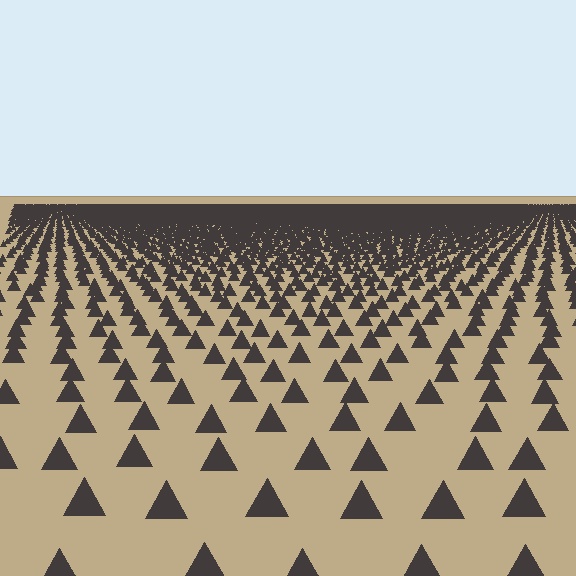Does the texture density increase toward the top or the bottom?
Density increases toward the top.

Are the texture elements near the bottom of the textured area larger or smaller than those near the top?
Larger. Near the bottom, elements are closer to the viewer and appear at a bigger on-screen size.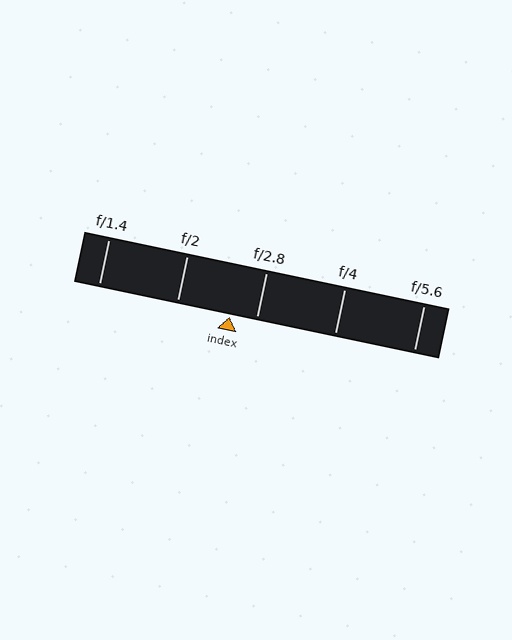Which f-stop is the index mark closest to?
The index mark is closest to f/2.8.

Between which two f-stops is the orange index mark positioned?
The index mark is between f/2 and f/2.8.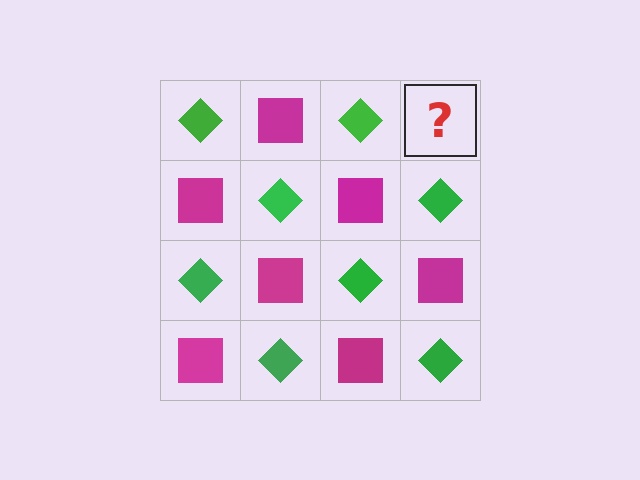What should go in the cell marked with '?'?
The missing cell should contain a magenta square.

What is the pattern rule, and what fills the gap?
The rule is that it alternates green diamond and magenta square in a checkerboard pattern. The gap should be filled with a magenta square.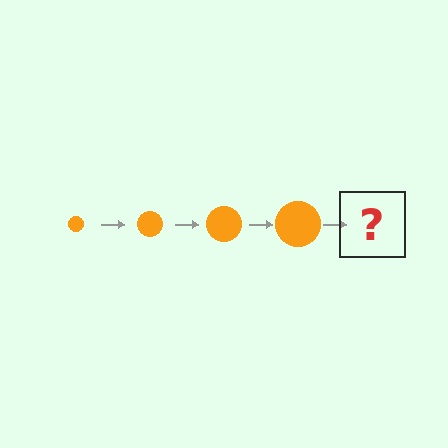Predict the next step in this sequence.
The next step is an orange circle, larger than the previous one.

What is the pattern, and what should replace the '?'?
The pattern is that the circle gets progressively larger each step. The '?' should be an orange circle, larger than the previous one.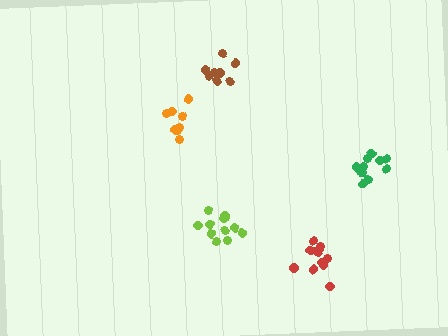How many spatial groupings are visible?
There are 5 spatial groupings.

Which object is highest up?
The brown cluster is topmost.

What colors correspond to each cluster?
The clusters are colored: red, orange, green, brown, lime.